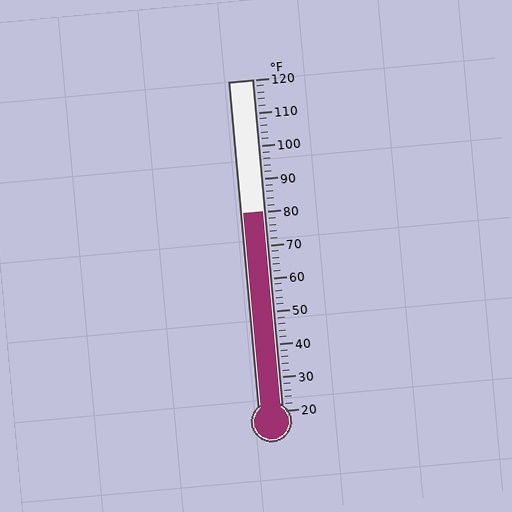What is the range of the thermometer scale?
The thermometer scale ranges from 20°F to 120°F.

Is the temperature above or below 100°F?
The temperature is below 100°F.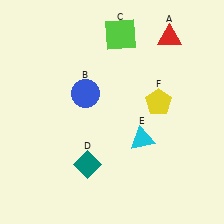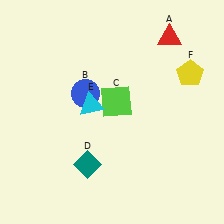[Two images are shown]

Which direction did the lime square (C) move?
The lime square (C) moved down.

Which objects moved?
The objects that moved are: the lime square (C), the cyan triangle (E), the yellow pentagon (F).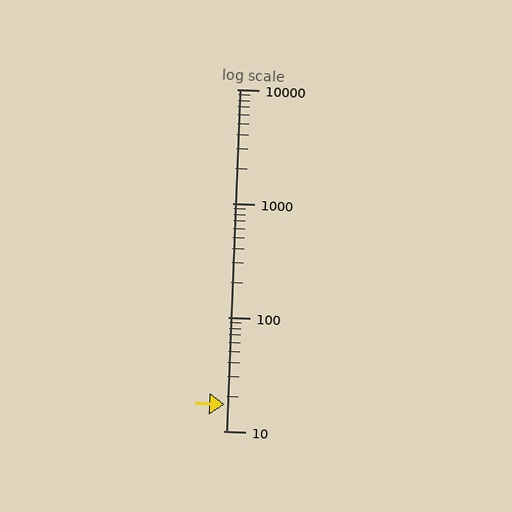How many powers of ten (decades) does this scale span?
The scale spans 3 decades, from 10 to 10000.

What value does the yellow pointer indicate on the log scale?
The pointer indicates approximately 17.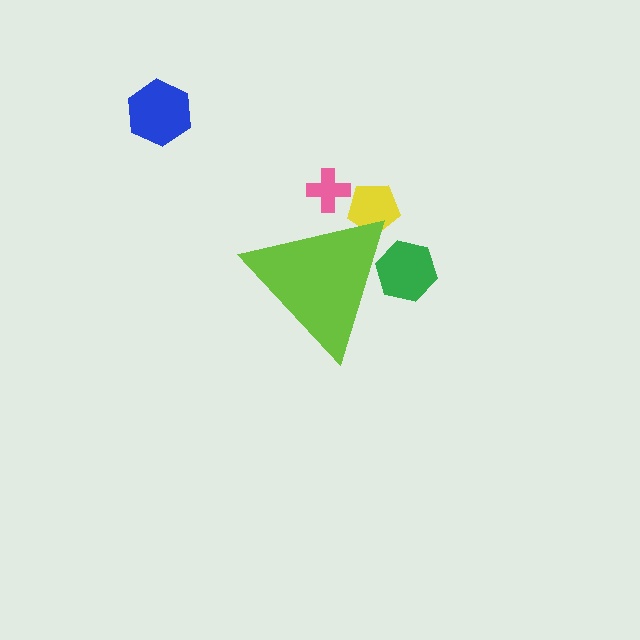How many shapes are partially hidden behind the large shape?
3 shapes are partially hidden.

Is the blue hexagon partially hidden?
No, the blue hexagon is fully visible.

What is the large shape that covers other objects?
A lime triangle.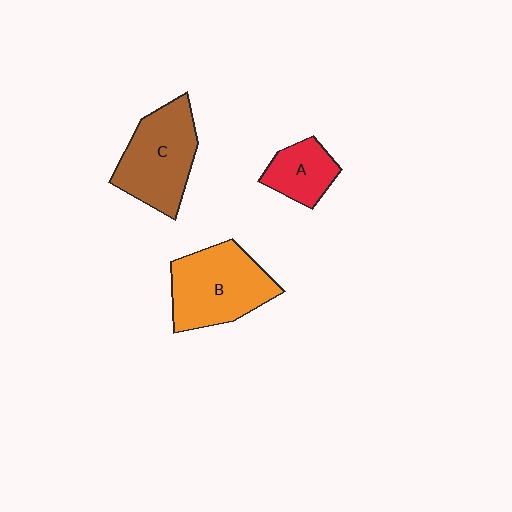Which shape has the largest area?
Shape B (orange).